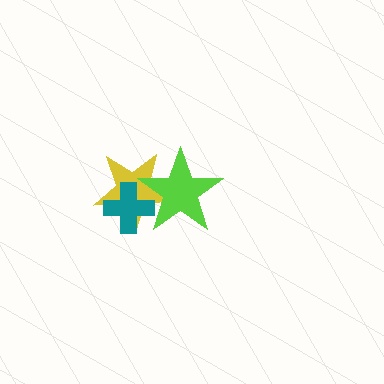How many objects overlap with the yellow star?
2 objects overlap with the yellow star.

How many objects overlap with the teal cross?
2 objects overlap with the teal cross.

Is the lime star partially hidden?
No, no other shape covers it.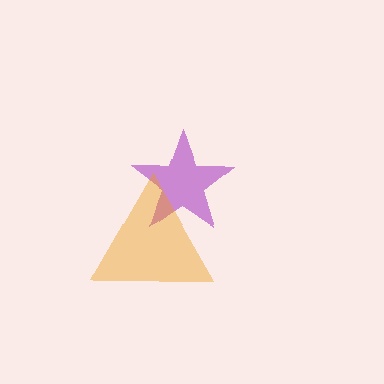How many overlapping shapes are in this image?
There are 2 overlapping shapes in the image.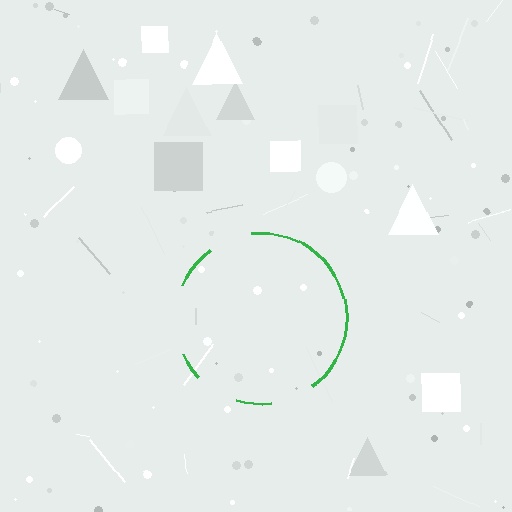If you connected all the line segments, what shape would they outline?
They would outline a circle.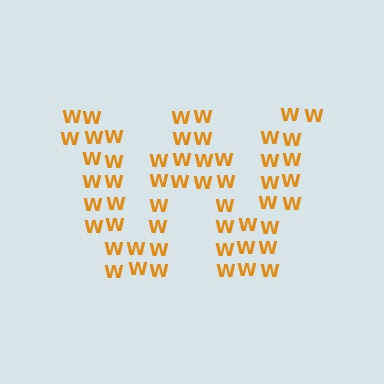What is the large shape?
The large shape is the letter W.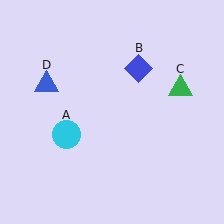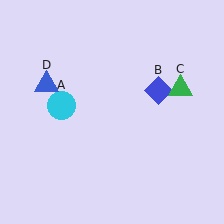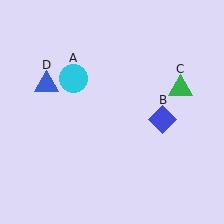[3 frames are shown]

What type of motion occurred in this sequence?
The cyan circle (object A), blue diamond (object B) rotated clockwise around the center of the scene.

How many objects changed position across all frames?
2 objects changed position: cyan circle (object A), blue diamond (object B).